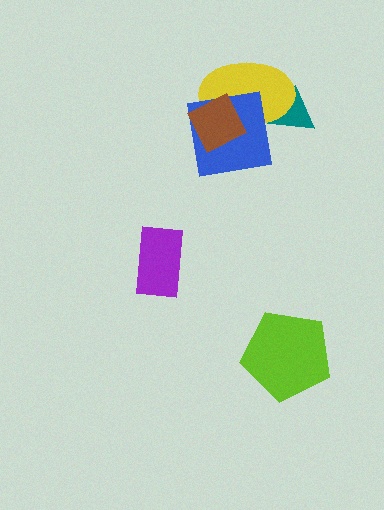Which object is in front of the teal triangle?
The yellow ellipse is in front of the teal triangle.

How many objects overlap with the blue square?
2 objects overlap with the blue square.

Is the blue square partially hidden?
Yes, it is partially covered by another shape.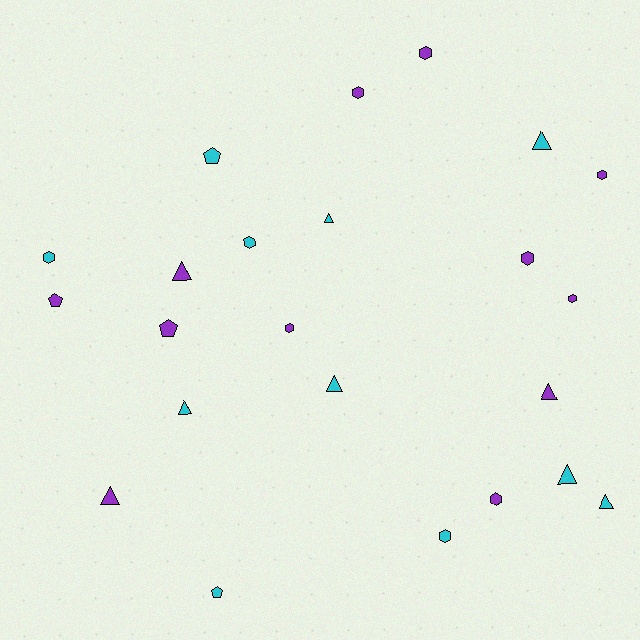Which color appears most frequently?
Purple, with 12 objects.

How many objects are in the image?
There are 23 objects.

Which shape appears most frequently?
Hexagon, with 10 objects.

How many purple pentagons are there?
There are 2 purple pentagons.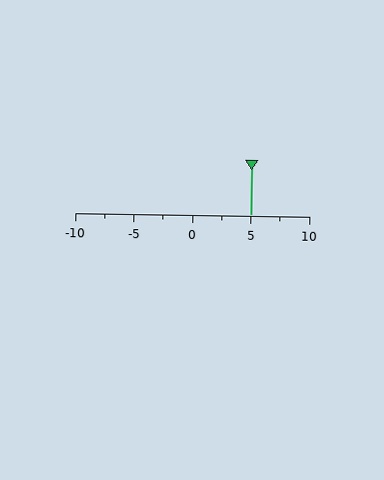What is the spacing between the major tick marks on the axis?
The major ticks are spaced 5 apart.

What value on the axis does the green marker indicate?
The marker indicates approximately 5.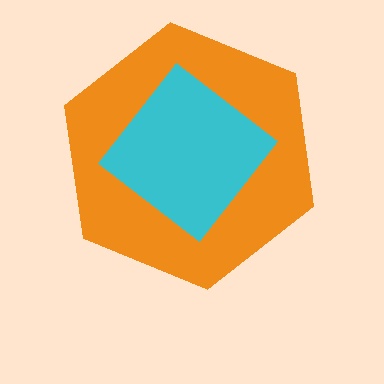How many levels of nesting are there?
2.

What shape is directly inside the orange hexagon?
The cyan diamond.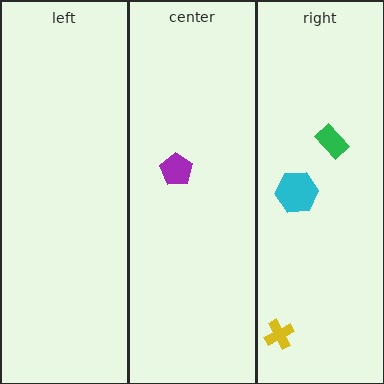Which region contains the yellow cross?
The right region.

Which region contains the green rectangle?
The right region.